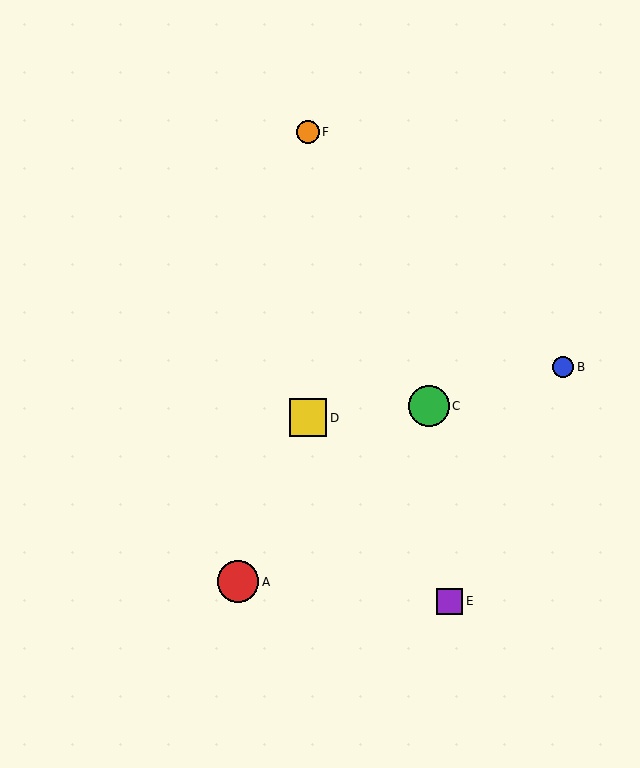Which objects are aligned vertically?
Objects D, F are aligned vertically.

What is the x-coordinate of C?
Object C is at x≈429.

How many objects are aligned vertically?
2 objects (D, F) are aligned vertically.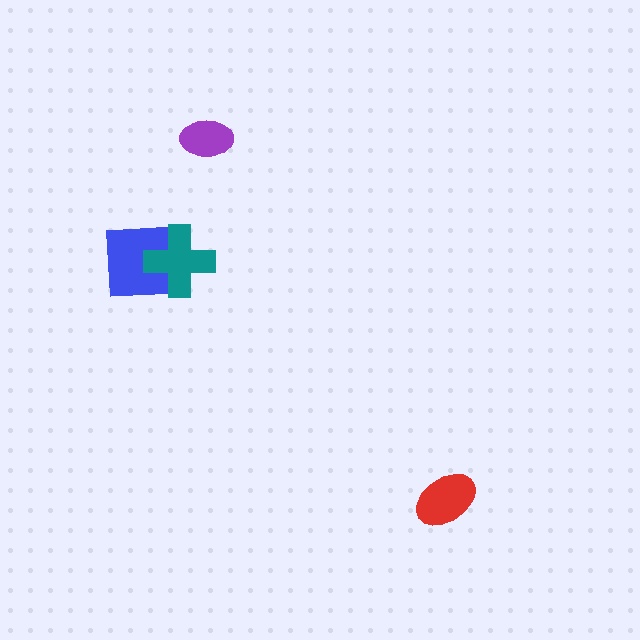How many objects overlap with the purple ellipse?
0 objects overlap with the purple ellipse.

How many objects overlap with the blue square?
1 object overlaps with the blue square.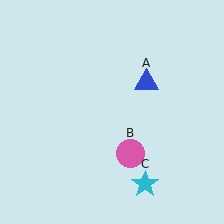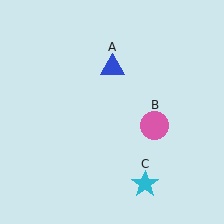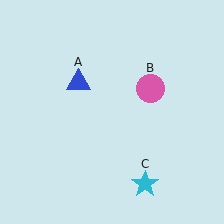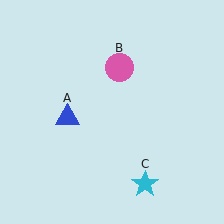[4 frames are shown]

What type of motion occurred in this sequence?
The blue triangle (object A), pink circle (object B) rotated counterclockwise around the center of the scene.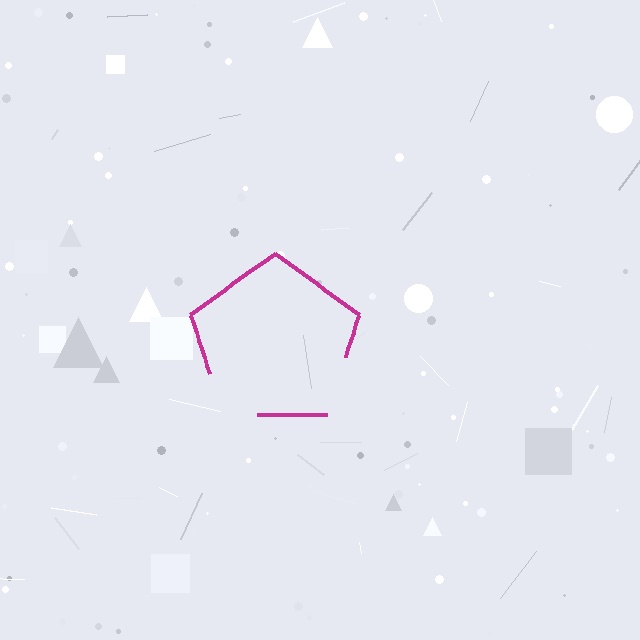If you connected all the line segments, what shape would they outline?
They would outline a pentagon.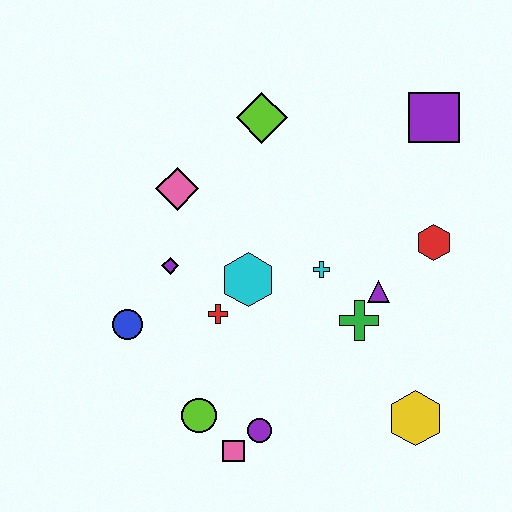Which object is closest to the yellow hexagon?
The green cross is closest to the yellow hexagon.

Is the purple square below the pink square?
No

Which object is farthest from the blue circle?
The purple square is farthest from the blue circle.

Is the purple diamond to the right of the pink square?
No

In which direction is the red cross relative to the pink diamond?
The red cross is below the pink diamond.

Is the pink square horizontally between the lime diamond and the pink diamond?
Yes